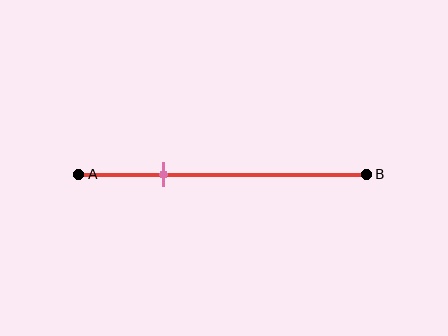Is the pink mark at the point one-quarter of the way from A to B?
No, the mark is at about 30% from A, not at the 25% one-quarter point.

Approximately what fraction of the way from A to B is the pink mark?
The pink mark is approximately 30% of the way from A to B.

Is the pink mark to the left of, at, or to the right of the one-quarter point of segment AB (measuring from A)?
The pink mark is to the right of the one-quarter point of segment AB.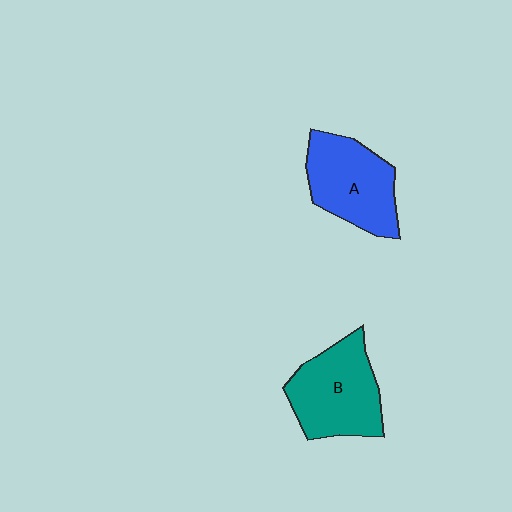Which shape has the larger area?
Shape B (teal).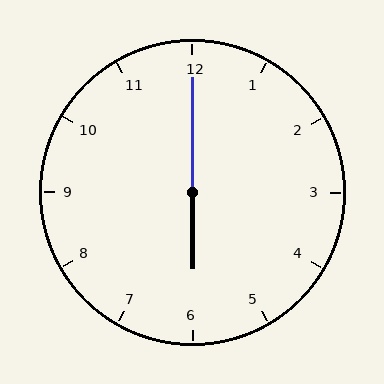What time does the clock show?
6:00.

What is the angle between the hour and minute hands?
Approximately 180 degrees.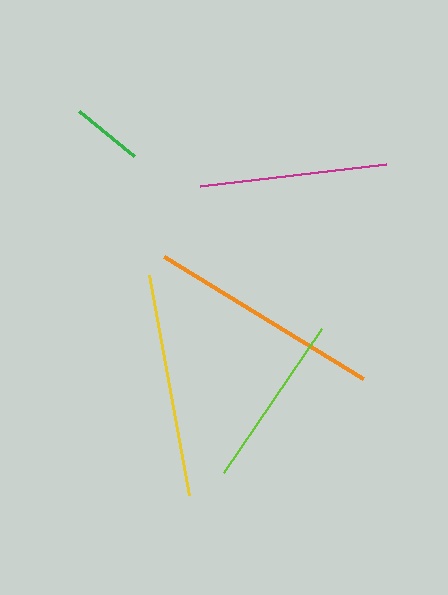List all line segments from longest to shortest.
From longest to shortest: orange, yellow, magenta, lime, green.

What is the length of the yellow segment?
The yellow segment is approximately 224 pixels long.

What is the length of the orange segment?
The orange segment is approximately 233 pixels long.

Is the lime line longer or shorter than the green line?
The lime line is longer than the green line.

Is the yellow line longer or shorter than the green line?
The yellow line is longer than the green line.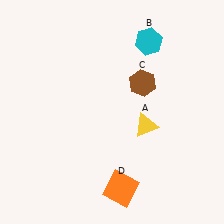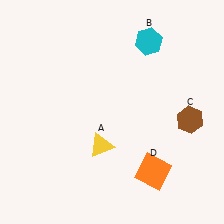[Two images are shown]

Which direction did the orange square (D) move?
The orange square (D) moved right.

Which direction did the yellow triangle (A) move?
The yellow triangle (A) moved left.